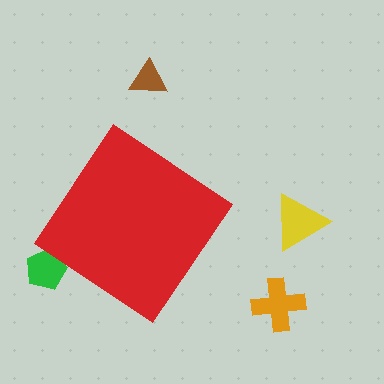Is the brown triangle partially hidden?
No, the brown triangle is fully visible.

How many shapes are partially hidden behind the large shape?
1 shape is partially hidden.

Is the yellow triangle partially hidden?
No, the yellow triangle is fully visible.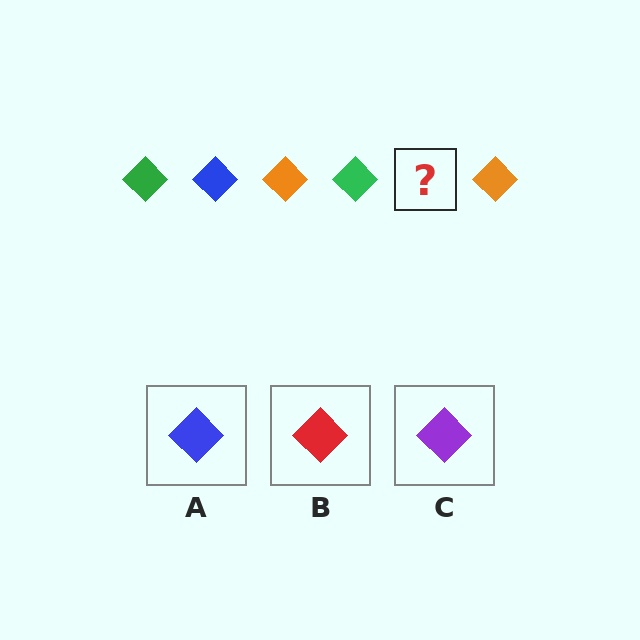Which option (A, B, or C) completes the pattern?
A.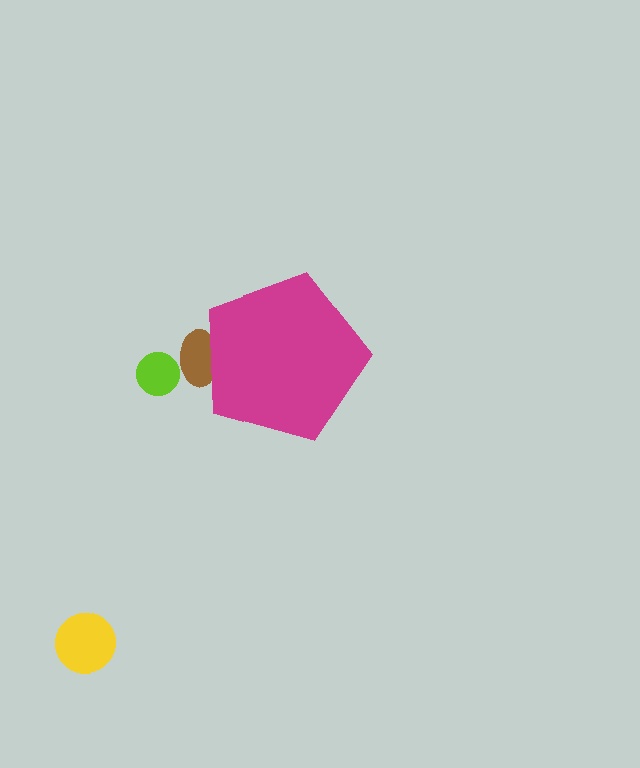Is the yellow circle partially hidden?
No, the yellow circle is fully visible.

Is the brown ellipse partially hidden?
Yes, the brown ellipse is partially hidden behind the magenta pentagon.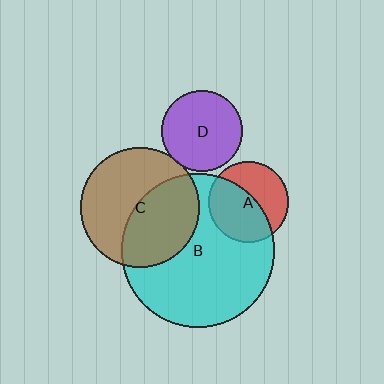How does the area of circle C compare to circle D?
Approximately 2.2 times.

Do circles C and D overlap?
Yes.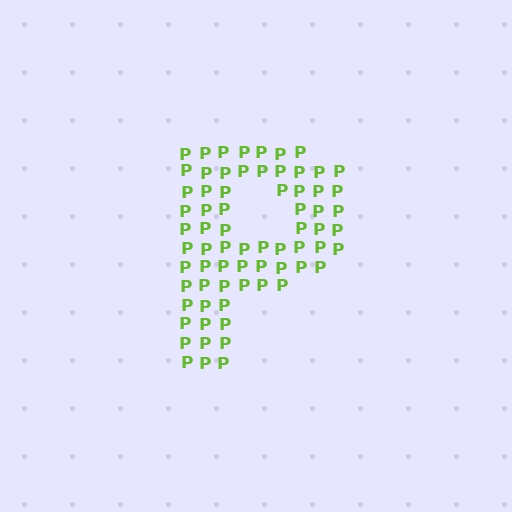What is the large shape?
The large shape is the letter P.